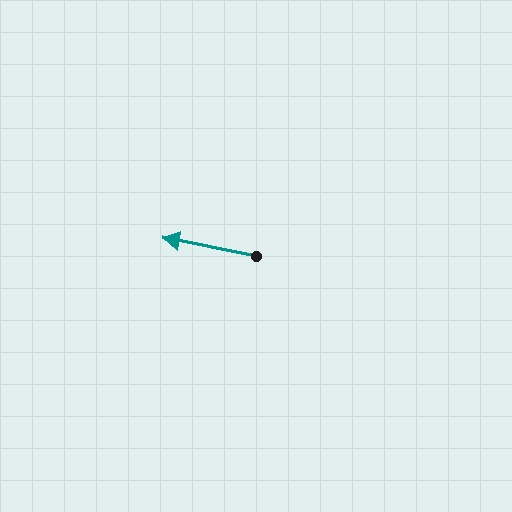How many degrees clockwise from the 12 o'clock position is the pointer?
Approximately 281 degrees.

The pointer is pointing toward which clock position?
Roughly 9 o'clock.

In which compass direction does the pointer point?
West.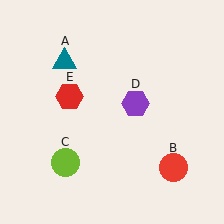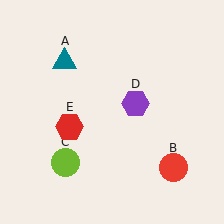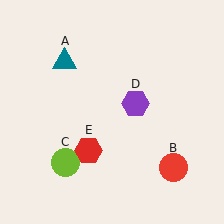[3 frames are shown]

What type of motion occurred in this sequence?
The red hexagon (object E) rotated counterclockwise around the center of the scene.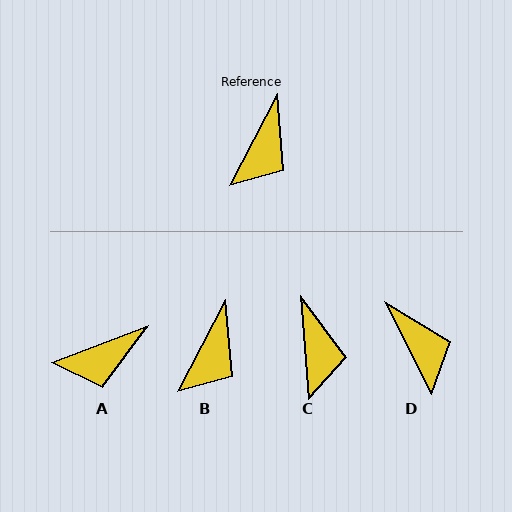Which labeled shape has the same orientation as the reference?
B.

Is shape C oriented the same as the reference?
No, it is off by about 32 degrees.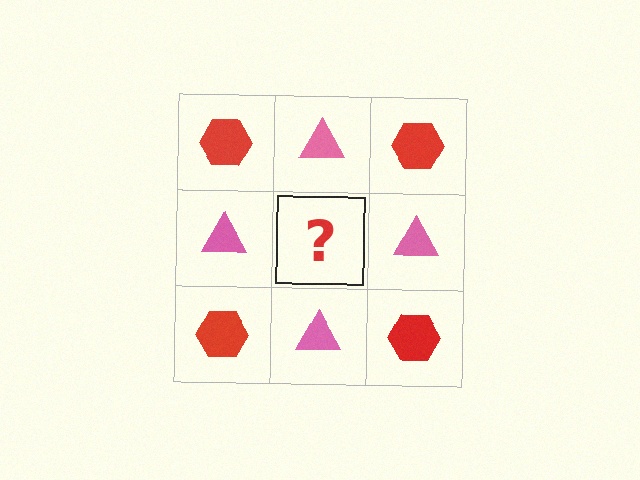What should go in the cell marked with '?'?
The missing cell should contain a red hexagon.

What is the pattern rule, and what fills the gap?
The rule is that it alternates red hexagon and pink triangle in a checkerboard pattern. The gap should be filled with a red hexagon.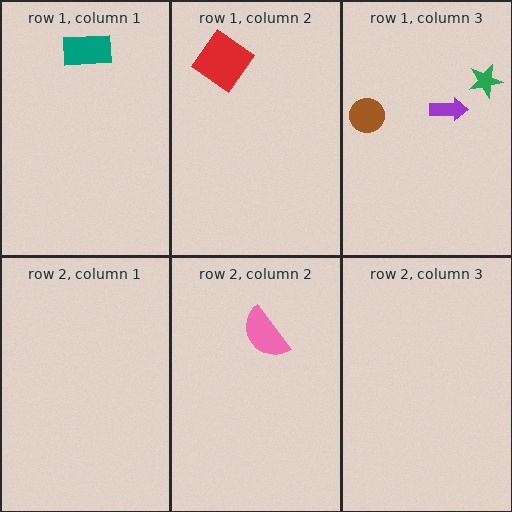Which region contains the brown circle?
The row 1, column 3 region.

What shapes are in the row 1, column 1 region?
The teal rectangle.